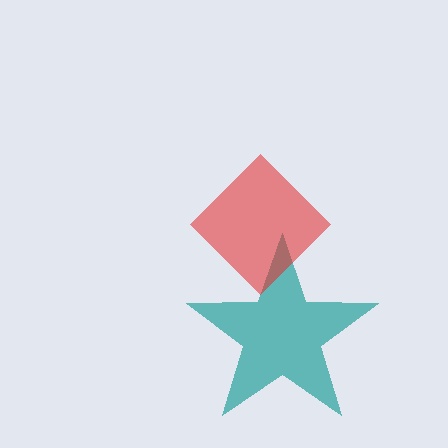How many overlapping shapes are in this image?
There are 2 overlapping shapes in the image.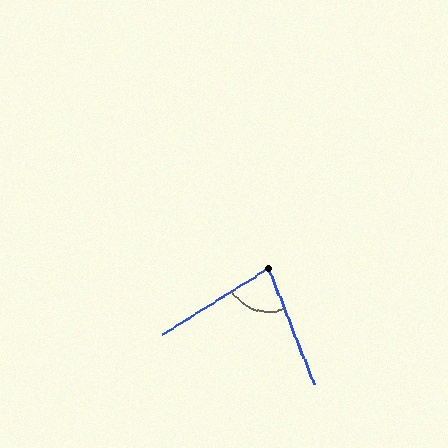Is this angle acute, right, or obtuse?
It is acute.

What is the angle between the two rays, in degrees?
Approximately 79 degrees.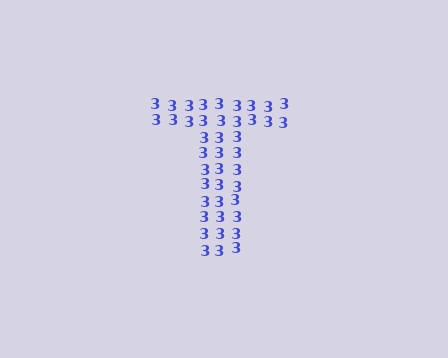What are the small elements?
The small elements are digit 3's.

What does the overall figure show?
The overall figure shows the letter T.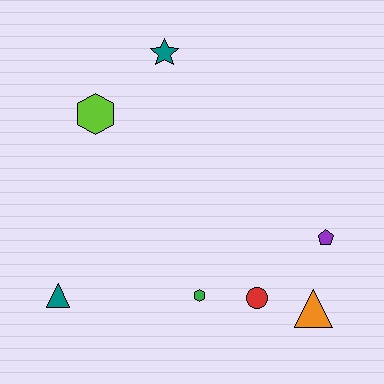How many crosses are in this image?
There are no crosses.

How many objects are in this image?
There are 7 objects.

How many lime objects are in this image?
There is 1 lime object.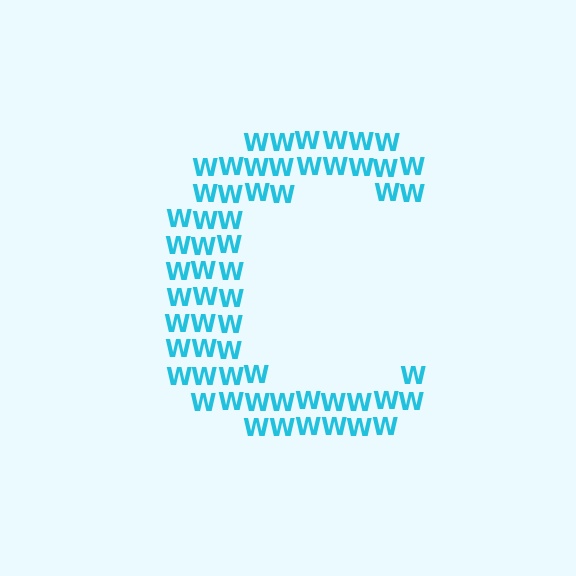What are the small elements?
The small elements are letter W's.